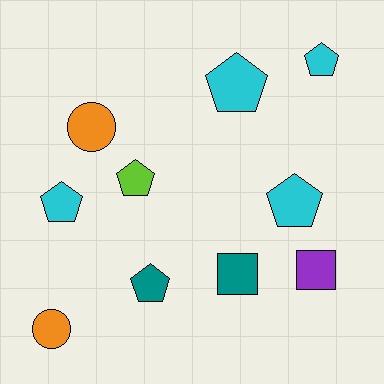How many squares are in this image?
There are 2 squares.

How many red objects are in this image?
There are no red objects.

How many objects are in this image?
There are 10 objects.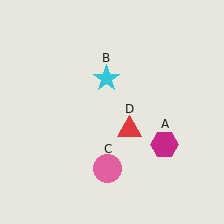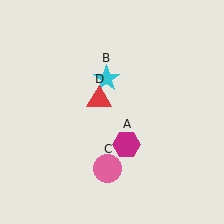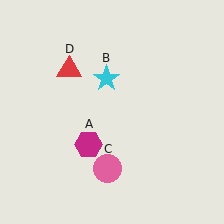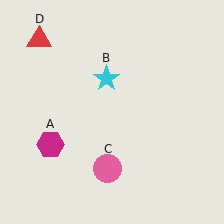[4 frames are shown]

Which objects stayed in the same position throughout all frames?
Cyan star (object B) and pink circle (object C) remained stationary.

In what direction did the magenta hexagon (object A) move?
The magenta hexagon (object A) moved left.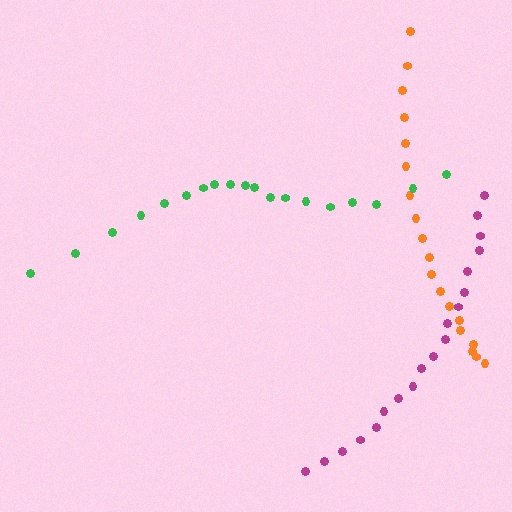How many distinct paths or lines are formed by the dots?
There are 3 distinct paths.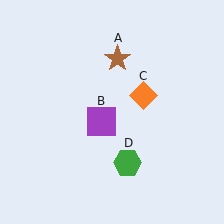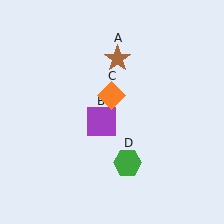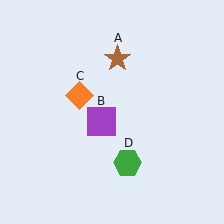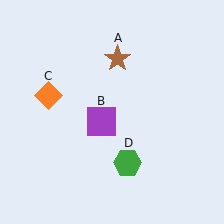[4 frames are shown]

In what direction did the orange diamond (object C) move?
The orange diamond (object C) moved left.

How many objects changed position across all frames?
1 object changed position: orange diamond (object C).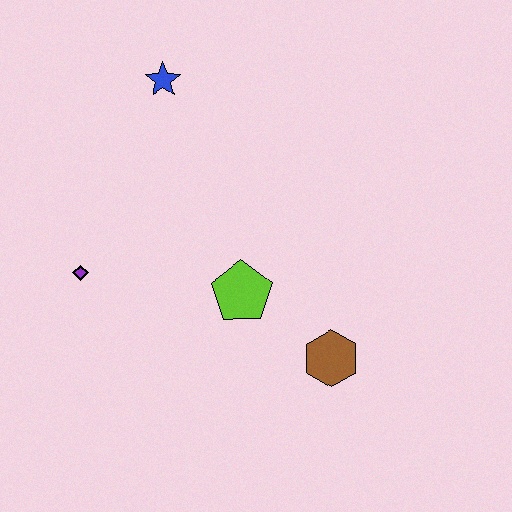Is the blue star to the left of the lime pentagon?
Yes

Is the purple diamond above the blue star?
No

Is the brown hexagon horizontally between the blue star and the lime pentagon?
No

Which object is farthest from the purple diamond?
The brown hexagon is farthest from the purple diamond.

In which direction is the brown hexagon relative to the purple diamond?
The brown hexagon is to the right of the purple diamond.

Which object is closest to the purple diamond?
The lime pentagon is closest to the purple diamond.